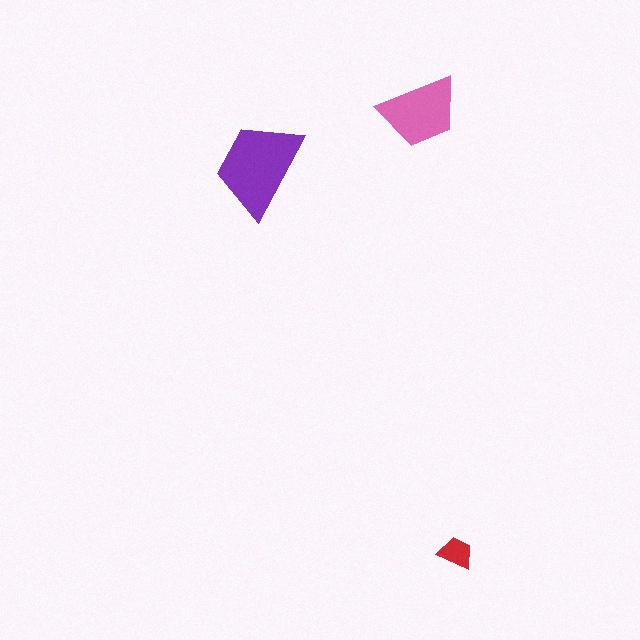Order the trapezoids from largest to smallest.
the purple one, the pink one, the red one.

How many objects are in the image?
There are 3 objects in the image.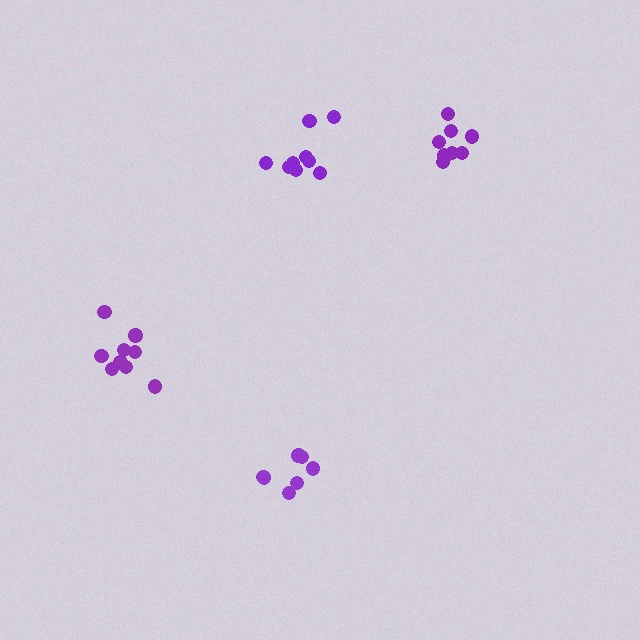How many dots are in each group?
Group 1: 9 dots, Group 2: 9 dots, Group 3: 7 dots, Group 4: 9 dots (34 total).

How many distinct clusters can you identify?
There are 4 distinct clusters.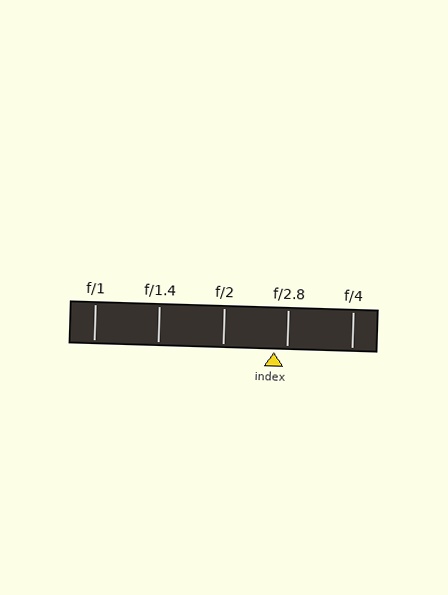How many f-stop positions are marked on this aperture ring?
There are 5 f-stop positions marked.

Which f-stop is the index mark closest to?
The index mark is closest to f/2.8.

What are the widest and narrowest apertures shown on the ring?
The widest aperture shown is f/1 and the narrowest is f/4.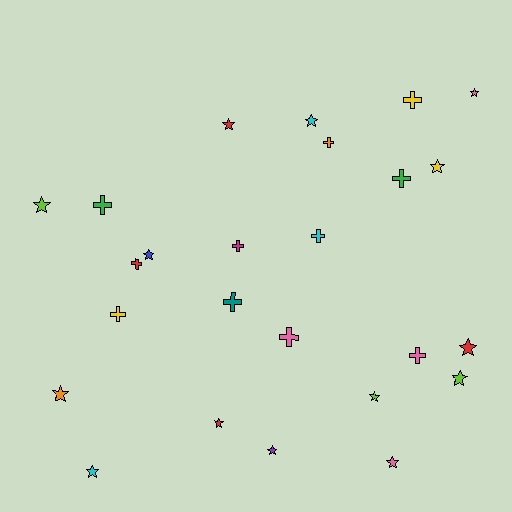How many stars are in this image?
There are 14 stars.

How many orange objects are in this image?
There are 2 orange objects.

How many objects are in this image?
There are 25 objects.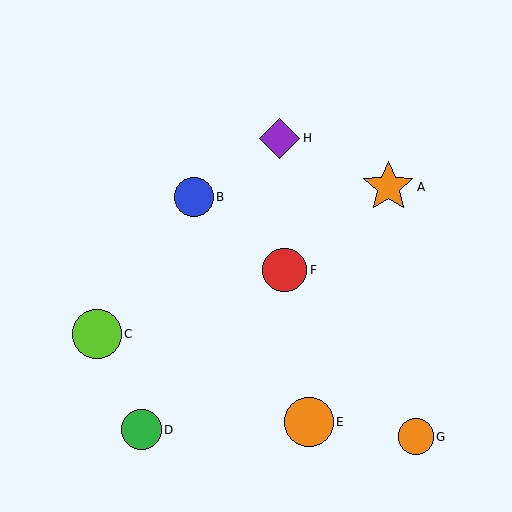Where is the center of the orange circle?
The center of the orange circle is at (309, 422).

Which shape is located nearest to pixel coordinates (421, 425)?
The orange circle (labeled G) at (416, 437) is nearest to that location.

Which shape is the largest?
The orange star (labeled A) is the largest.